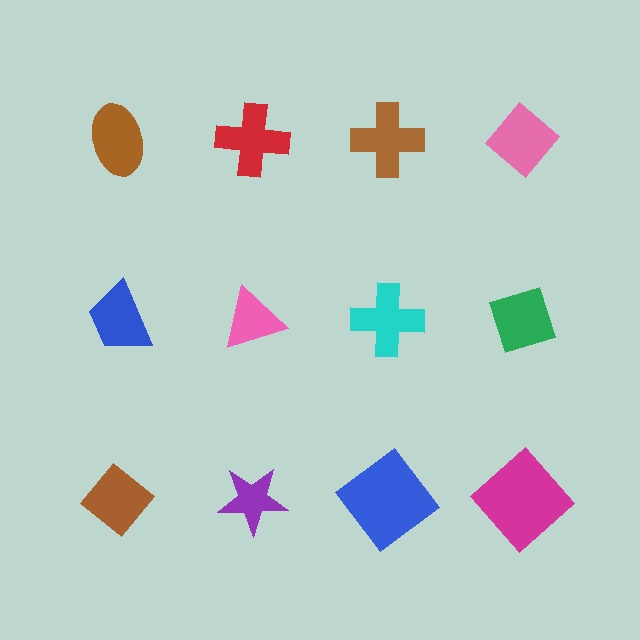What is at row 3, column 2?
A purple star.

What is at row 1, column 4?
A pink diamond.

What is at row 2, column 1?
A blue trapezoid.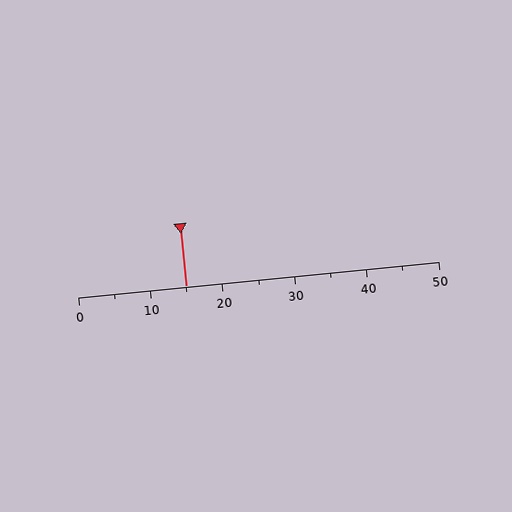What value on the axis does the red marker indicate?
The marker indicates approximately 15.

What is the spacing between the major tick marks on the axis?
The major ticks are spaced 10 apart.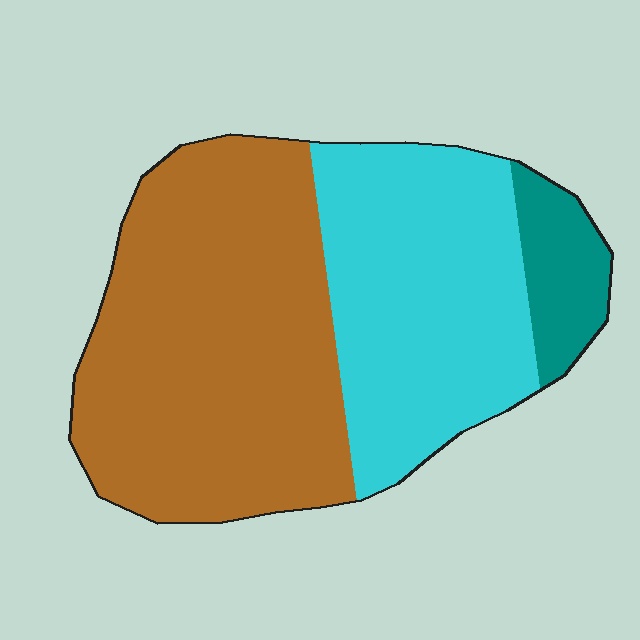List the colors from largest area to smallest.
From largest to smallest: brown, cyan, teal.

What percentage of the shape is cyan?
Cyan covers roughly 35% of the shape.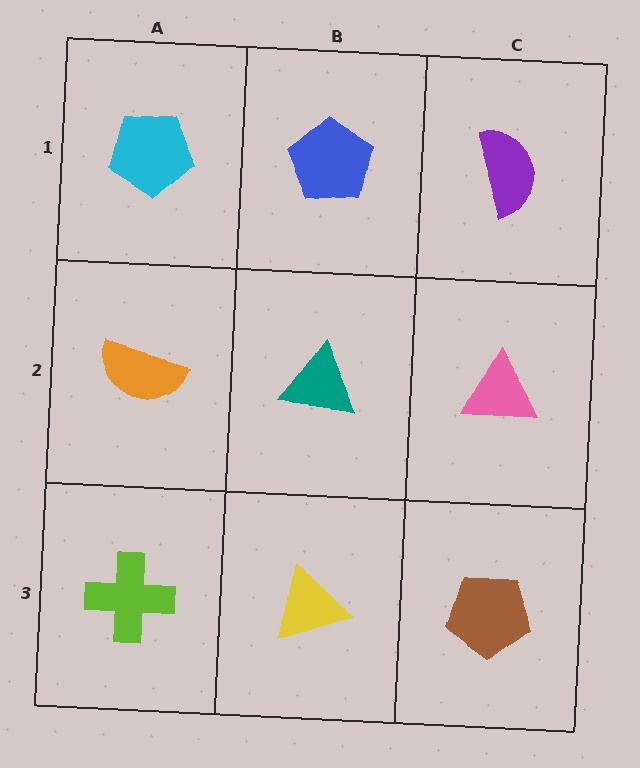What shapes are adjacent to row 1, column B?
A teal triangle (row 2, column B), a cyan pentagon (row 1, column A), a purple semicircle (row 1, column C).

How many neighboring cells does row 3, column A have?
2.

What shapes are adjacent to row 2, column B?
A blue pentagon (row 1, column B), a yellow triangle (row 3, column B), an orange semicircle (row 2, column A), a pink triangle (row 2, column C).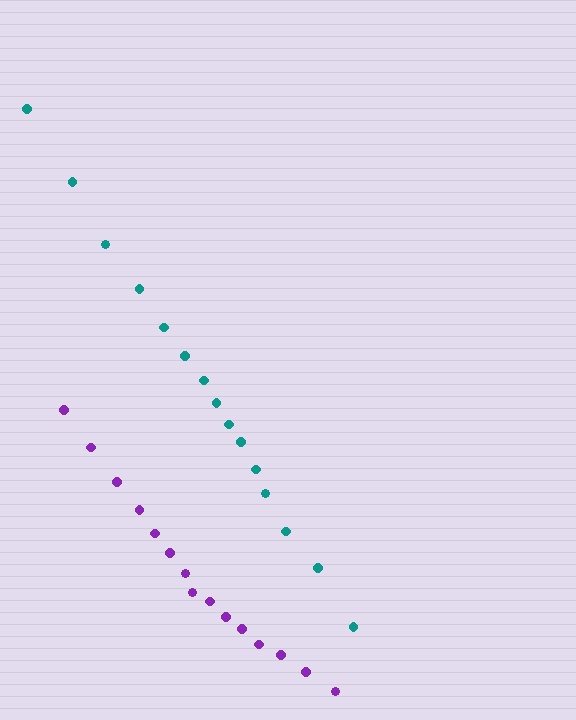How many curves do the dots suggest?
There are 2 distinct paths.